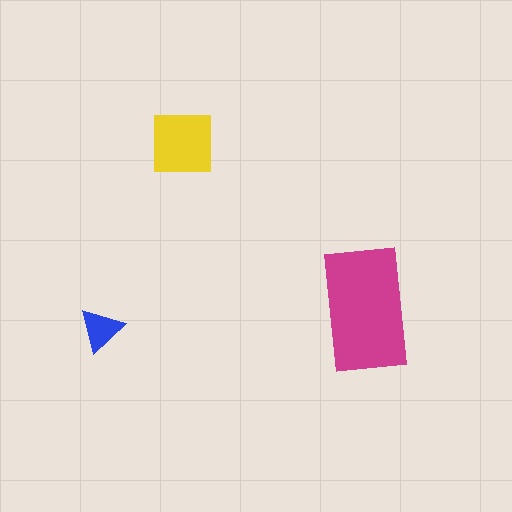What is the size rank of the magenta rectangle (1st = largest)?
1st.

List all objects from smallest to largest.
The blue triangle, the yellow square, the magenta rectangle.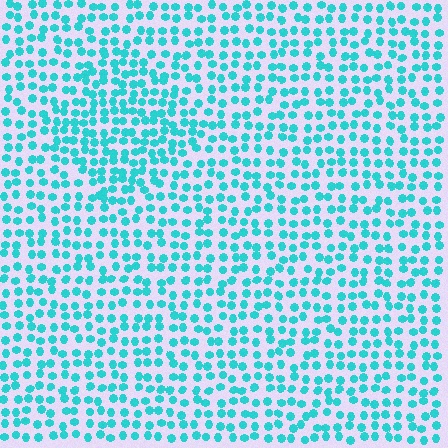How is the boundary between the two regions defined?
The boundary is defined by a change in element density (approximately 1.5x ratio). All elements are the same color, size, and shape.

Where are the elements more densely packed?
The elements are more densely packed inside the diamond boundary.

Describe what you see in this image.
The image contains small cyan elements arranged at two different densities. A diamond-shaped region is visible where the elements are more densely packed than the surrounding area.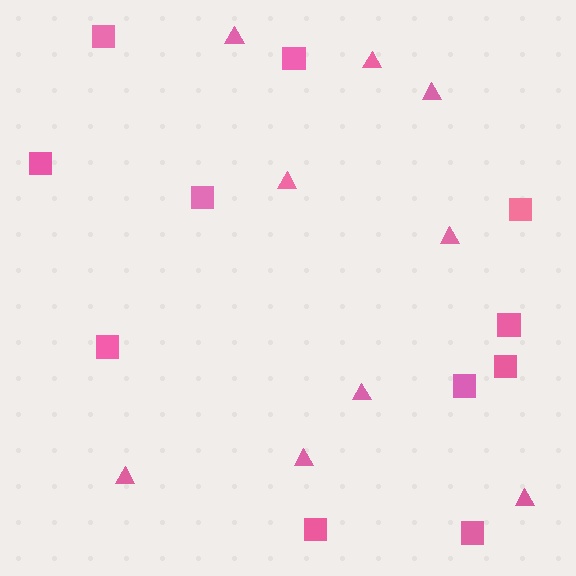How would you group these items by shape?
There are 2 groups: one group of squares (11) and one group of triangles (9).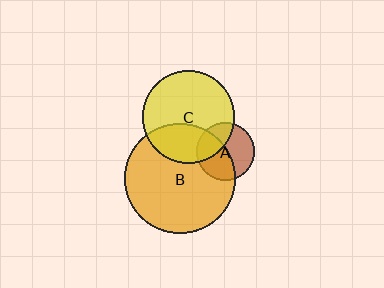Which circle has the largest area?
Circle B (orange).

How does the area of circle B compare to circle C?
Approximately 1.4 times.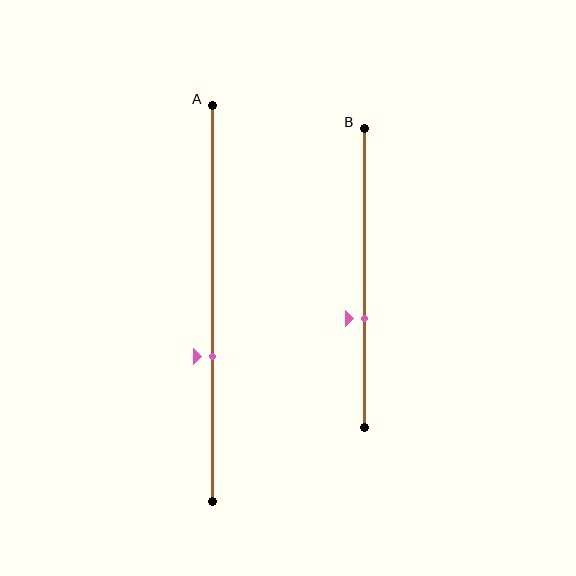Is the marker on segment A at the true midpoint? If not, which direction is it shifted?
No, the marker on segment A is shifted downward by about 13% of the segment length.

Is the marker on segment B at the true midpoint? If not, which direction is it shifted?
No, the marker on segment B is shifted downward by about 14% of the segment length.